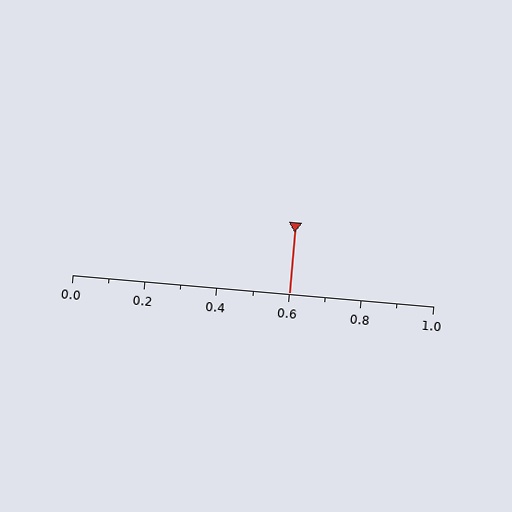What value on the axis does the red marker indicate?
The marker indicates approximately 0.6.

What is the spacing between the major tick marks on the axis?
The major ticks are spaced 0.2 apart.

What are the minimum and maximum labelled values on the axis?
The axis runs from 0.0 to 1.0.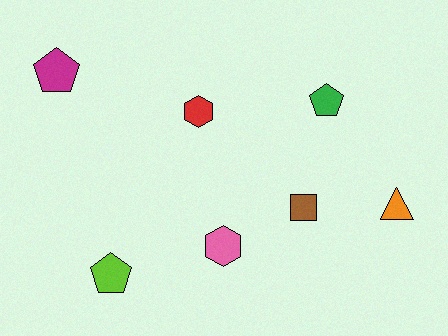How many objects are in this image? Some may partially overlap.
There are 7 objects.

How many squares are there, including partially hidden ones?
There is 1 square.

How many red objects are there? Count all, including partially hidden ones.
There is 1 red object.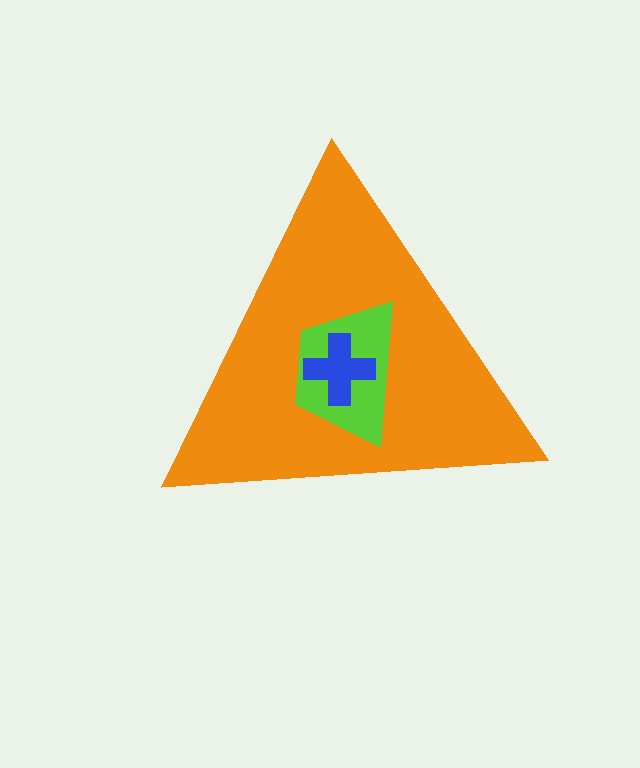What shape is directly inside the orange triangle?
The lime trapezoid.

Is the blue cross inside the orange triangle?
Yes.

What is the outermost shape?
The orange triangle.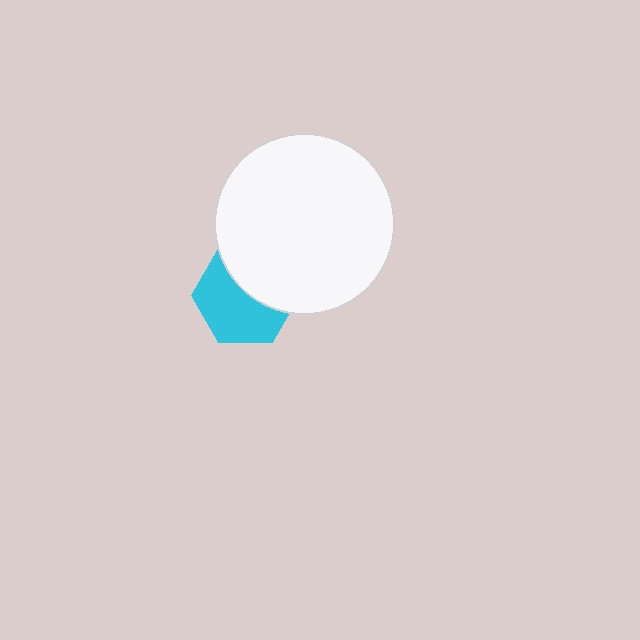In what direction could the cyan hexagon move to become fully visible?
The cyan hexagon could move down. That would shift it out from behind the white circle entirely.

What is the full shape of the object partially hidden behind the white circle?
The partially hidden object is a cyan hexagon.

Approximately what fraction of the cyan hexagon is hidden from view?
Roughly 42% of the cyan hexagon is hidden behind the white circle.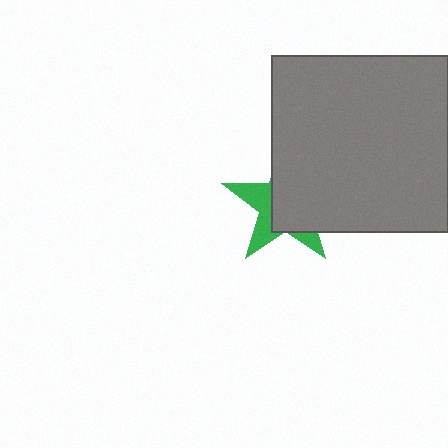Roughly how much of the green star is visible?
A small part of it is visible (roughly 37%).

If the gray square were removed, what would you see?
You would see the complete green star.